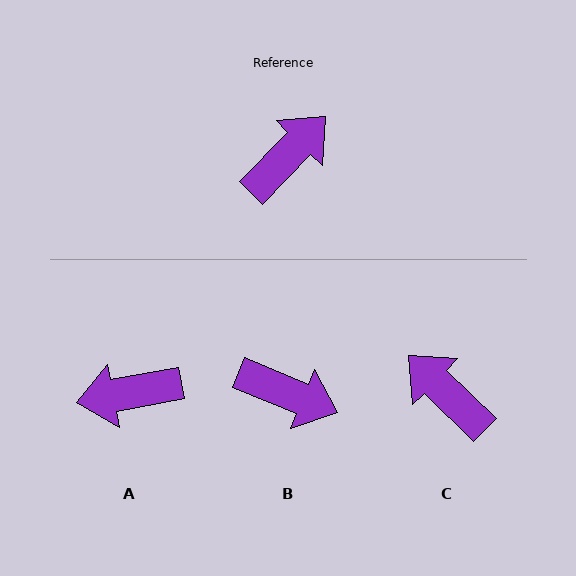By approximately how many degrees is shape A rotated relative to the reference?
Approximately 145 degrees counter-clockwise.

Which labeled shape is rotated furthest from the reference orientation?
A, about 145 degrees away.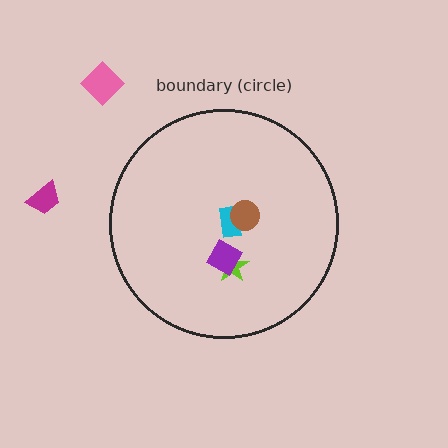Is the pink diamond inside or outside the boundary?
Outside.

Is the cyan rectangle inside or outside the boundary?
Inside.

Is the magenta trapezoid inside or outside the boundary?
Outside.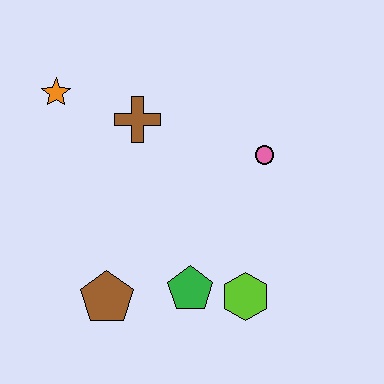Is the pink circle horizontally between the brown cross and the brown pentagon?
No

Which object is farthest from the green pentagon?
The orange star is farthest from the green pentagon.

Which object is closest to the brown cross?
The orange star is closest to the brown cross.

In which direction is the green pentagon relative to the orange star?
The green pentagon is below the orange star.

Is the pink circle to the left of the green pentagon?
No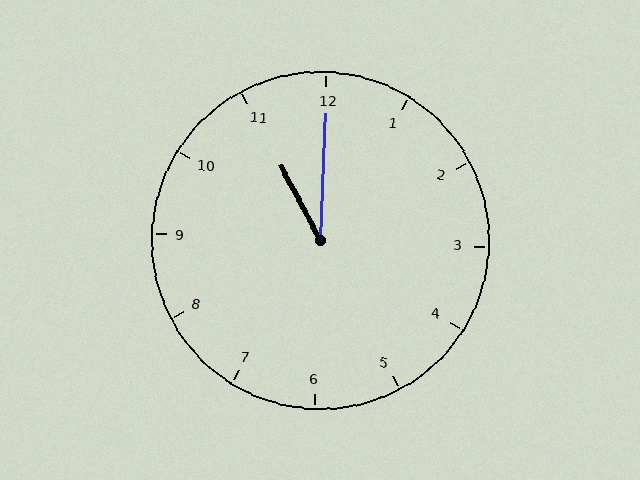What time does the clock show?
11:00.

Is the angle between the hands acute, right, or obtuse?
It is acute.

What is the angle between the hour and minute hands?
Approximately 30 degrees.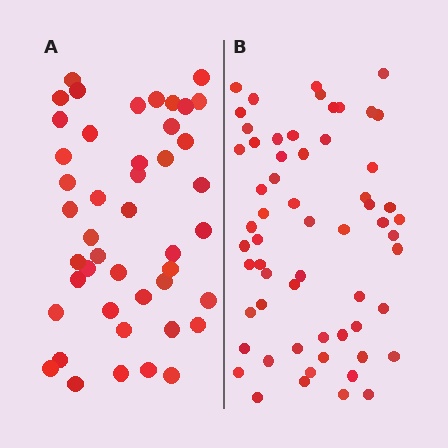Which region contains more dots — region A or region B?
Region B (the right region) has more dots.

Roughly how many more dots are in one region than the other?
Region B has approximately 15 more dots than region A.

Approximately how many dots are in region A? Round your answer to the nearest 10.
About 40 dots. (The exact count is 45, which rounds to 40.)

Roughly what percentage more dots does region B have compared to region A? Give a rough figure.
About 35% more.